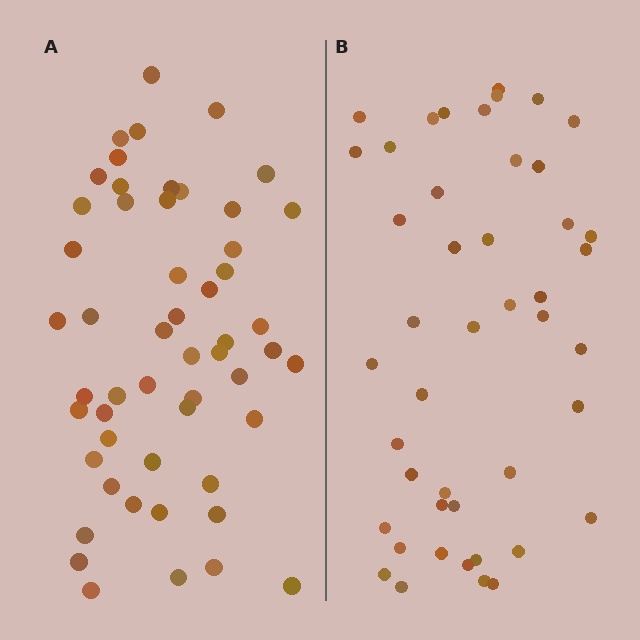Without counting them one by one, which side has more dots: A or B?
Region A (the left region) has more dots.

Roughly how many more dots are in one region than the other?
Region A has roughly 8 or so more dots than region B.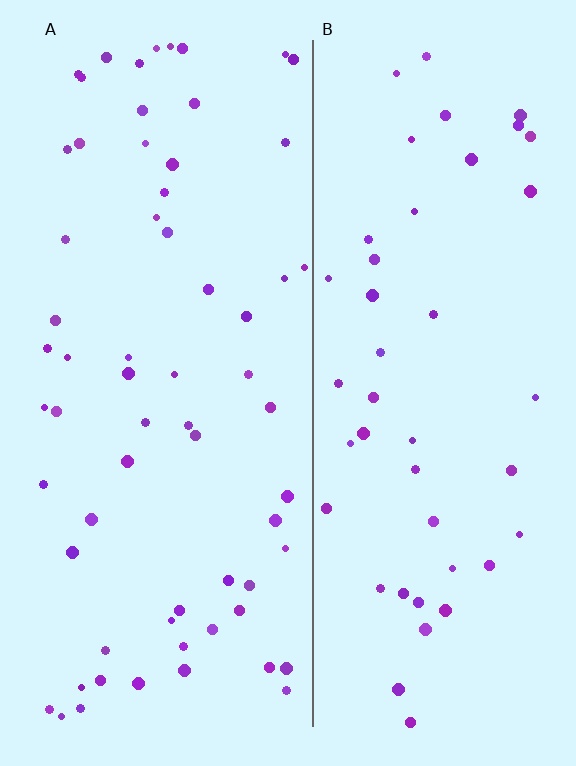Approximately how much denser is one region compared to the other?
Approximately 1.4× — region A over region B.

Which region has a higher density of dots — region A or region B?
A (the left).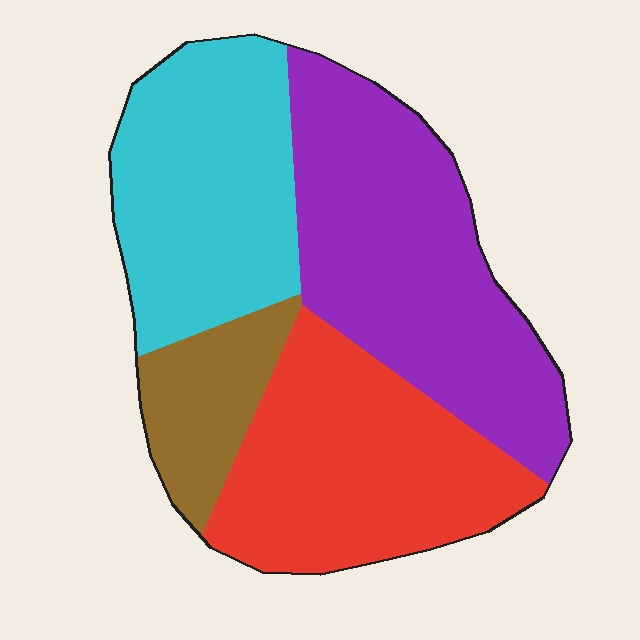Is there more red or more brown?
Red.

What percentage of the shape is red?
Red covers roughly 30% of the shape.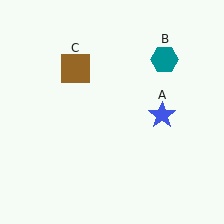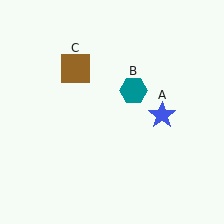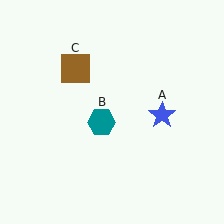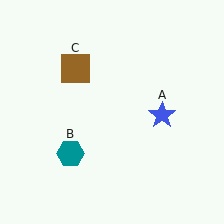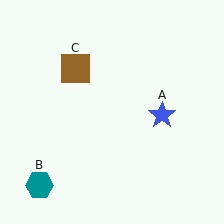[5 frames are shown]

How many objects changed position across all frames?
1 object changed position: teal hexagon (object B).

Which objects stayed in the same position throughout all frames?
Blue star (object A) and brown square (object C) remained stationary.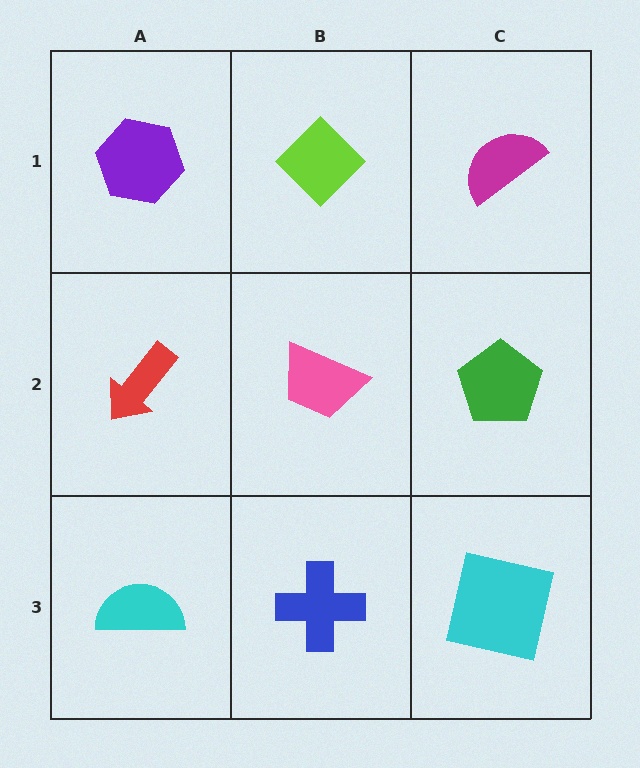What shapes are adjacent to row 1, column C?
A green pentagon (row 2, column C), a lime diamond (row 1, column B).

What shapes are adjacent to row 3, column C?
A green pentagon (row 2, column C), a blue cross (row 3, column B).